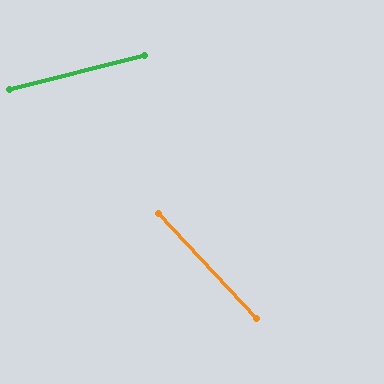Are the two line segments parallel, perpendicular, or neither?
Neither parallel nor perpendicular — they differ by about 61°.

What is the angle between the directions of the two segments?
Approximately 61 degrees.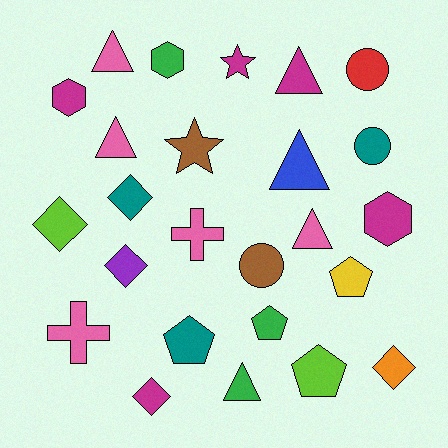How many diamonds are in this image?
There are 5 diamonds.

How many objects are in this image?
There are 25 objects.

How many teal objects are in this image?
There are 3 teal objects.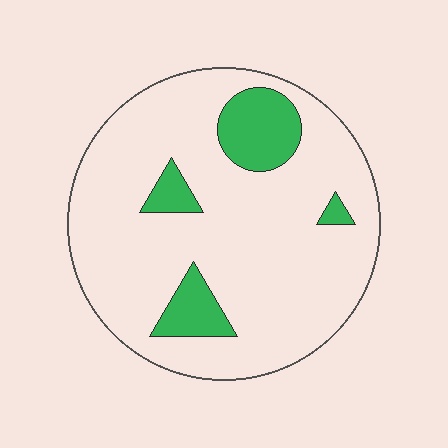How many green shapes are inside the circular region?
4.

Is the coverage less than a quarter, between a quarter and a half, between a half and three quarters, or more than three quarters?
Less than a quarter.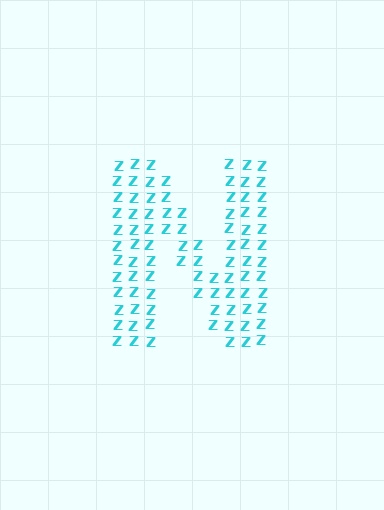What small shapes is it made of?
It is made of small letter Z's.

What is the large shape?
The large shape is the letter N.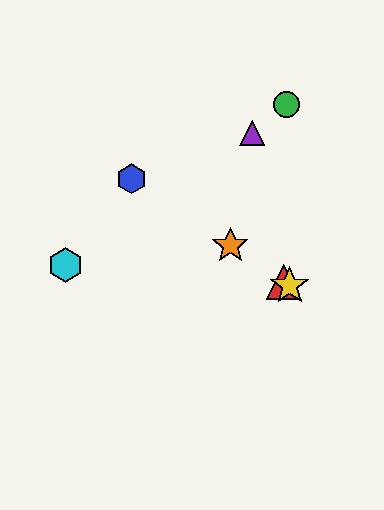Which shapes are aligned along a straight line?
The red triangle, the blue hexagon, the yellow star, the orange star are aligned along a straight line.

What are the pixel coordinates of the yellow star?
The yellow star is at (290, 286).